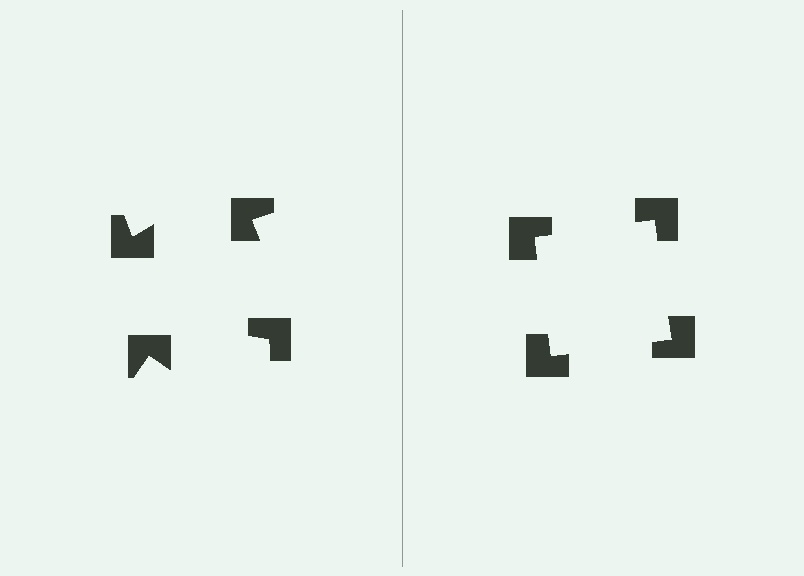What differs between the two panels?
The notched squares are positioned identically on both sides; only the wedge orientations differ. On the right they align to a square; on the left they are misaligned.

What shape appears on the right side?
An illusory square.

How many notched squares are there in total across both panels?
8 — 4 on each side.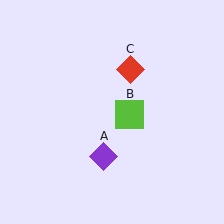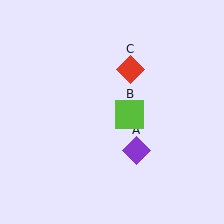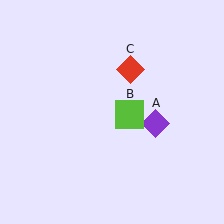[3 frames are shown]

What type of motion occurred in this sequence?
The purple diamond (object A) rotated counterclockwise around the center of the scene.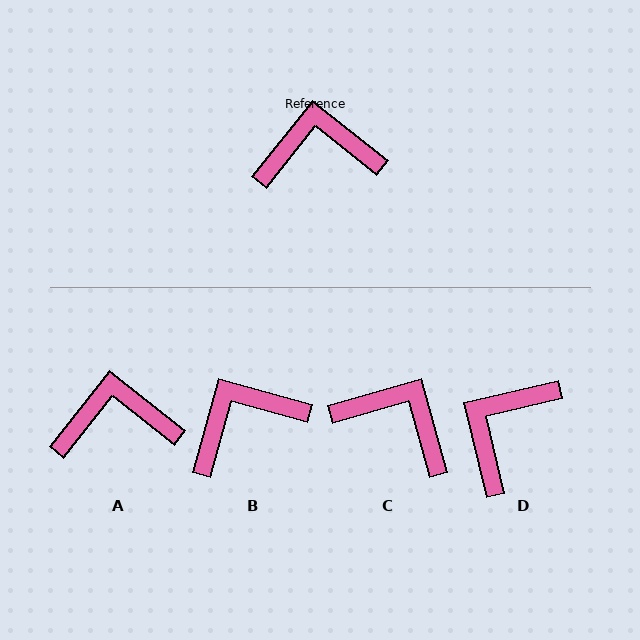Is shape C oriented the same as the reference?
No, it is off by about 36 degrees.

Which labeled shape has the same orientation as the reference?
A.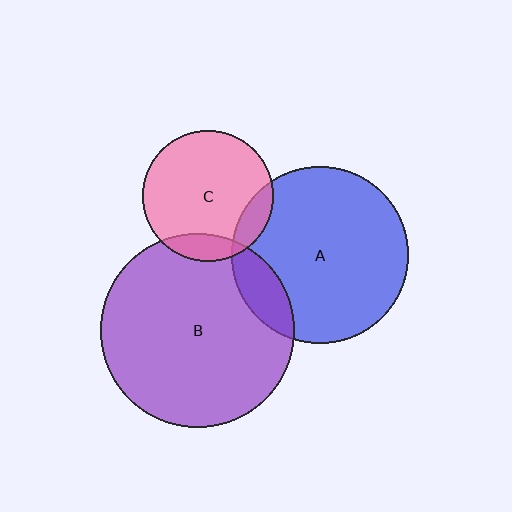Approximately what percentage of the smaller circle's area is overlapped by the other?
Approximately 10%.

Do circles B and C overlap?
Yes.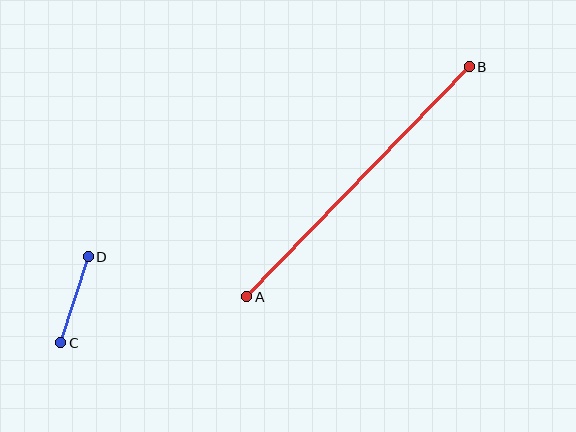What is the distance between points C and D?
The distance is approximately 91 pixels.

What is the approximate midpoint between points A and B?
The midpoint is at approximately (358, 182) pixels.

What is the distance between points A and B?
The distance is approximately 320 pixels.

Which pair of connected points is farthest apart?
Points A and B are farthest apart.